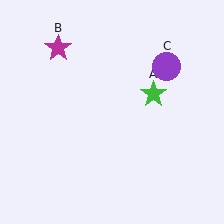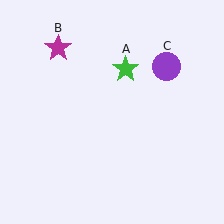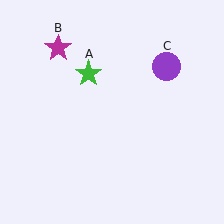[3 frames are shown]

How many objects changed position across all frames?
1 object changed position: green star (object A).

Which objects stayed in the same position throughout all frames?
Magenta star (object B) and purple circle (object C) remained stationary.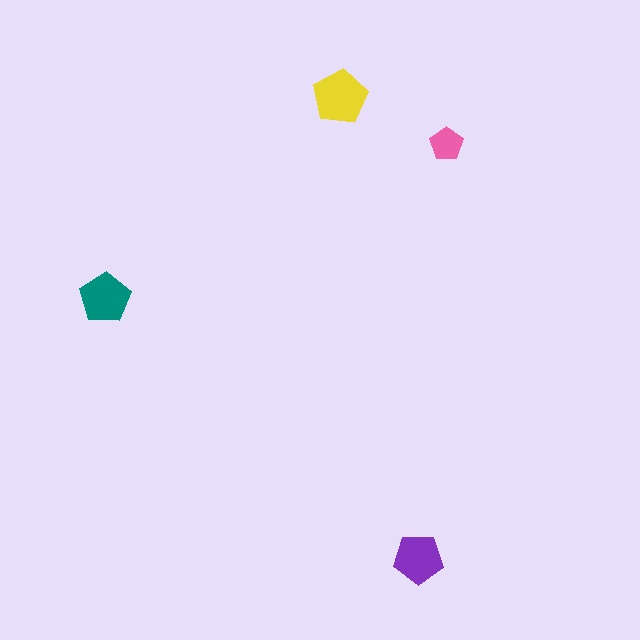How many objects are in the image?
There are 4 objects in the image.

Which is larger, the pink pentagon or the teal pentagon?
The teal one.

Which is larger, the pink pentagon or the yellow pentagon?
The yellow one.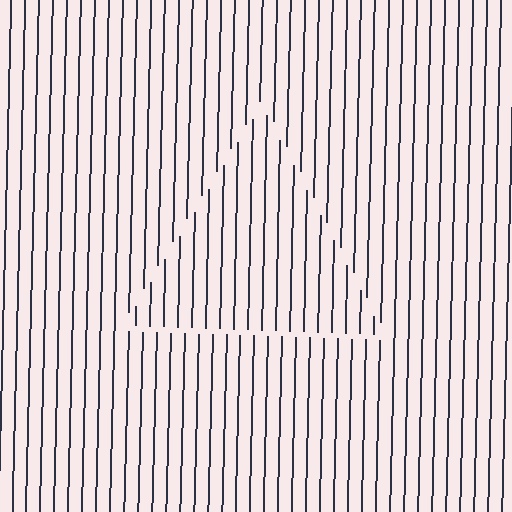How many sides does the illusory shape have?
3 sides — the line-ends trace a triangle.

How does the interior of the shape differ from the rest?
The interior of the shape contains the same grating, shifted by half a period — the contour is defined by the phase discontinuity where line-ends from the inner and outer gratings abut.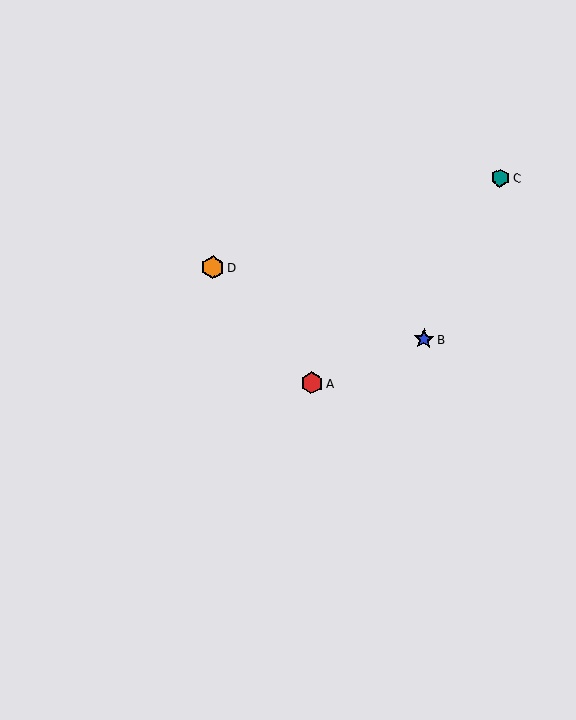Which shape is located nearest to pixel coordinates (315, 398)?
The red hexagon (labeled A) at (312, 383) is nearest to that location.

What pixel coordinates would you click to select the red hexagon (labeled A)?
Click at (312, 383) to select the red hexagon A.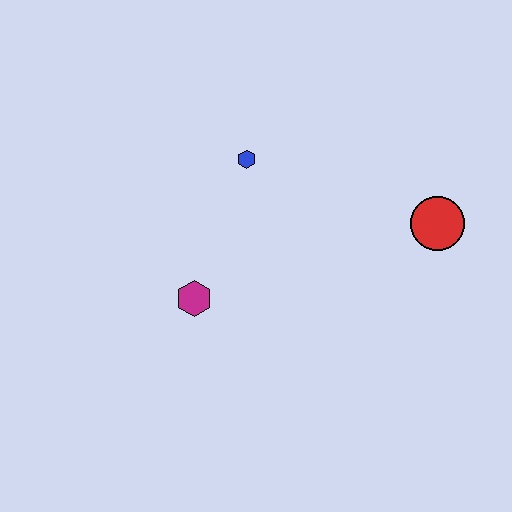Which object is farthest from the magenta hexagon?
The red circle is farthest from the magenta hexagon.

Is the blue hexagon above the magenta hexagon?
Yes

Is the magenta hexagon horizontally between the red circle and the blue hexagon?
No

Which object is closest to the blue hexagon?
The magenta hexagon is closest to the blue hexagon.